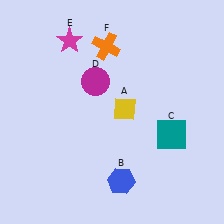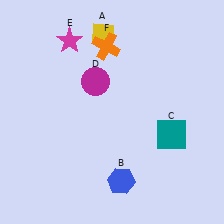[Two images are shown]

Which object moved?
The yellow diamond (A) moved up.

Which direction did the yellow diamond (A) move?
The yellow diamond (A) moved up.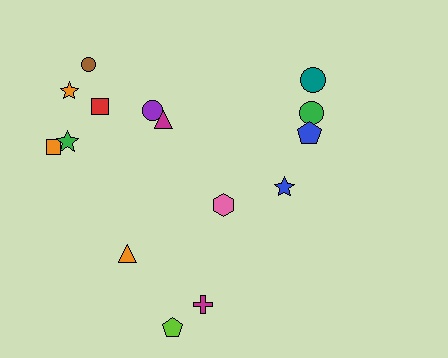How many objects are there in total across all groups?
There are 15 objects.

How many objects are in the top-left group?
There are 7 objects.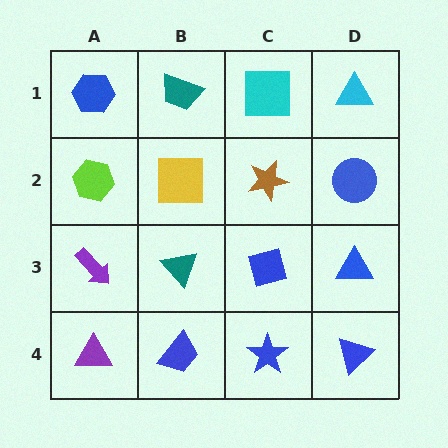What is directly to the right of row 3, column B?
A blue square.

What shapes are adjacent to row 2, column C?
A cyan square (row 1, column C), a blue square (row 3, column C), a yellow square (row 2, column B), a blue circle (row 2, column D).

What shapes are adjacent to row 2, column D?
A cyan triangle (row 1, column D), a blue triangle (row 3, column D), a brown star (row 2, column C).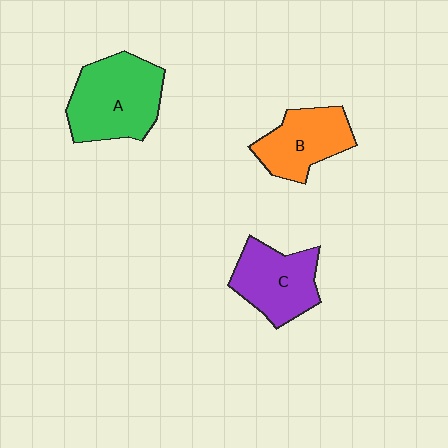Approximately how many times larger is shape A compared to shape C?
Approximately 1.3 times.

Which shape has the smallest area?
Shape B (orange).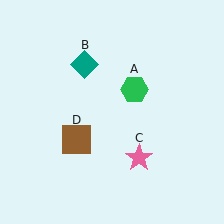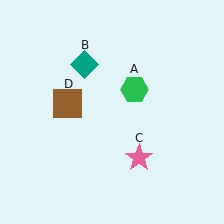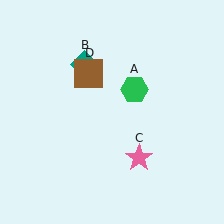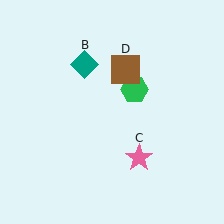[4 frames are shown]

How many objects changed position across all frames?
1 object changed position: brown square (object D).